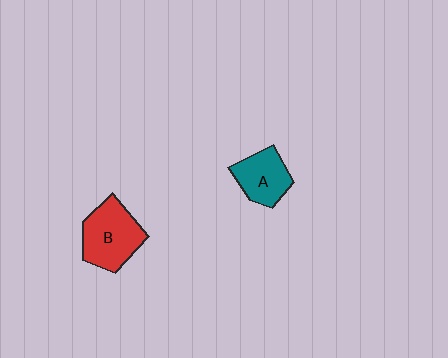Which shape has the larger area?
Shape B (red).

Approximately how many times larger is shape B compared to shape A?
Approximately 1.4 times.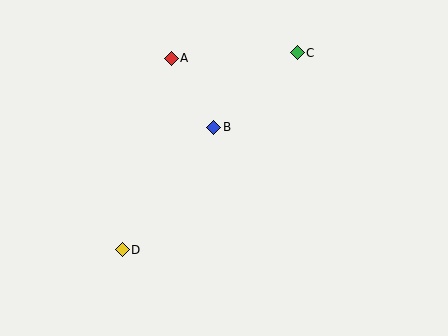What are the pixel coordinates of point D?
Point D is at (122, 250).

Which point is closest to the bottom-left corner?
Point D is closest to the bottom-left corner.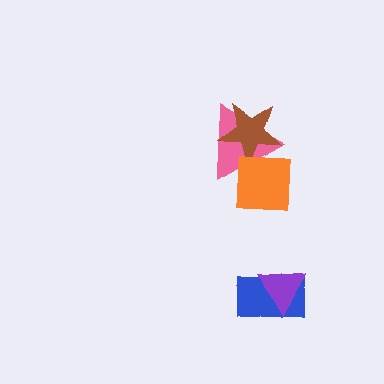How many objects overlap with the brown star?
2 objects overlap with the brown star.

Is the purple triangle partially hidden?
No, no other shape covers it.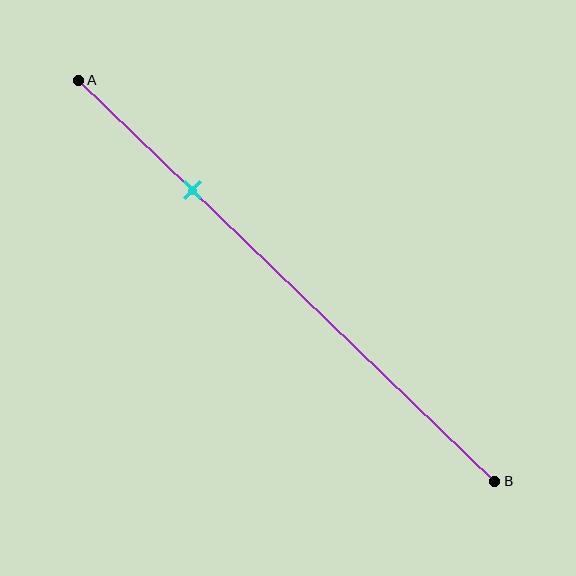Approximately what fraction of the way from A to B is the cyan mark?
The cyan mark is approximately 25% of the way from A to B.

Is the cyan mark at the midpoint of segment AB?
No, the mark is at about 25% from A, not at the 50% midpoint.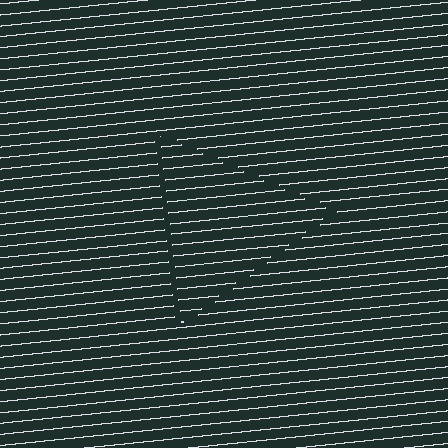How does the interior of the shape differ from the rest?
The interior of the shape contains the same grating, shifted by half a period — the contour is defined by the phase discontinuity where line-ends from the inner and outer gratings abut.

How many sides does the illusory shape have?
3 sides — the line-ends trace a triangle.